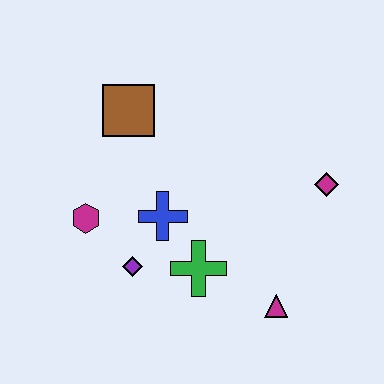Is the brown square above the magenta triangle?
Yes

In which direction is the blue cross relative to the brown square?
The blue cross is below the brown square.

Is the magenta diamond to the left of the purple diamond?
No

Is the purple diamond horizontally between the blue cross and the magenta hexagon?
Yes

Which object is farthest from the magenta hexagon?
The magenta diamond is farthest from the magenta hexagon.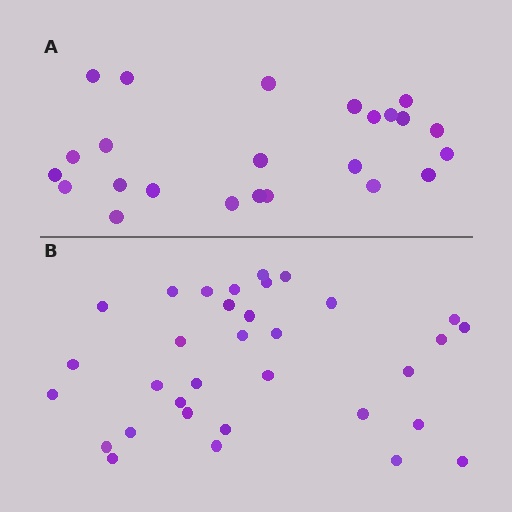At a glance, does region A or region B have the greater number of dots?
Region B (the bottom region) has more dots.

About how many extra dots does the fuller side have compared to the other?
Region B has roughly 8 or so more dots than region A.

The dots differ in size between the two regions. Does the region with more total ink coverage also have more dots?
No. Region A has more total ink coverage because its dots are larger, but region B actually contains more individual dots. Total area can be misleading — the number of items is what matters here.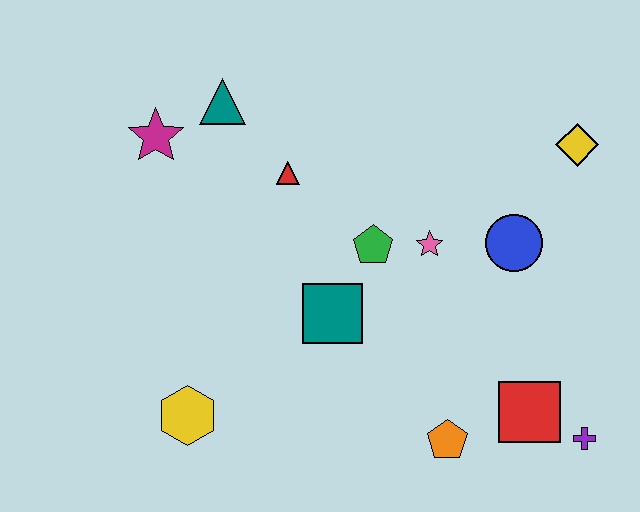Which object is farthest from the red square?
The magenta star is farthest from the red square.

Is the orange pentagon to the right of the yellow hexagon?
Yes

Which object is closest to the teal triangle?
The magenta star is closest to the teal triangle.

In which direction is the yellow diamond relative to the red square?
The yellow diamond is above the red square.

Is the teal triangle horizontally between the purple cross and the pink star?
No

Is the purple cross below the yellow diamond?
Yes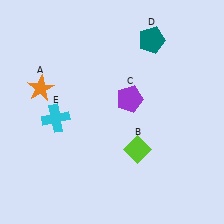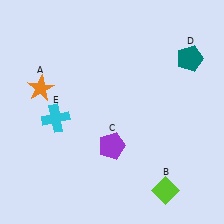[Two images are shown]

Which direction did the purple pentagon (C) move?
The purple pentagon (C) moved down.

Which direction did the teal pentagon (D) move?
The teal pentagon (D) moved right.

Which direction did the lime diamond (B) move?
The lime diamond (B) moved down.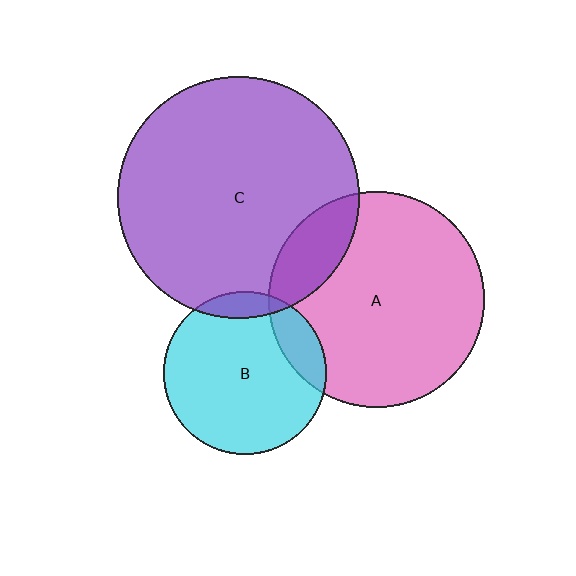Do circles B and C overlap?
Yes.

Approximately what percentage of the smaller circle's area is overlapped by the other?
Approximately 10%.